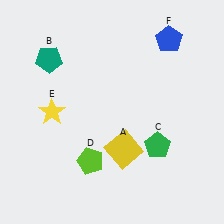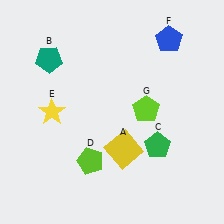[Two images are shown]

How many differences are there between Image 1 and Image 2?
There is 1 difference between the two images.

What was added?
A lime pentagon (G) was added in Image 2.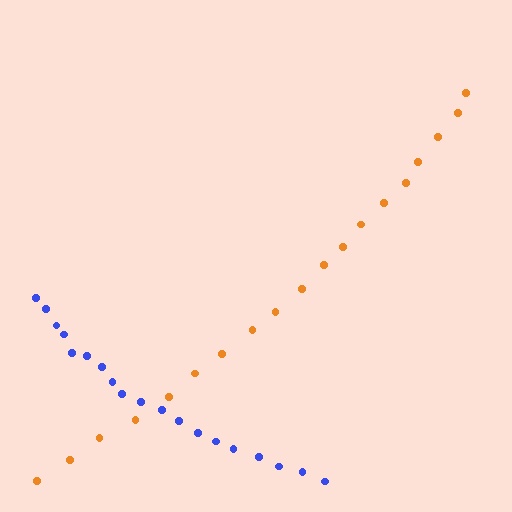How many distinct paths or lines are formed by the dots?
There are 2 distinct paths.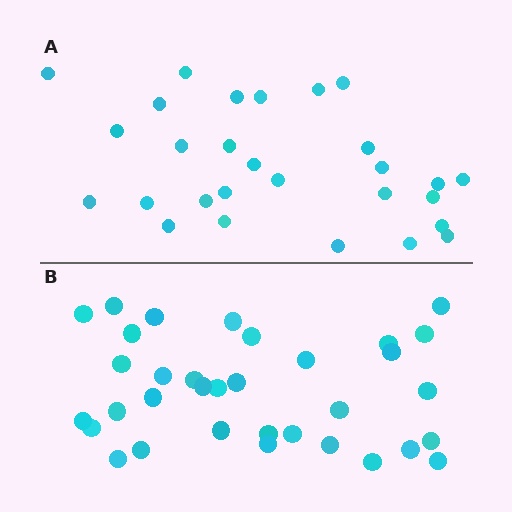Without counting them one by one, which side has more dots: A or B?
Region B (the bottom region) has more dots.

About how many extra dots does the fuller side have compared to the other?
Region B has about 6 more dots than region A.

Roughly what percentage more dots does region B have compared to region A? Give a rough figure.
About 20% more.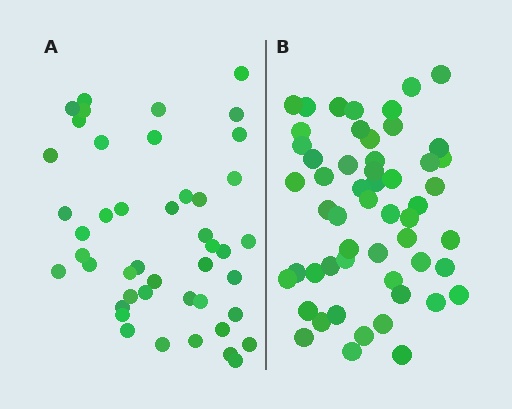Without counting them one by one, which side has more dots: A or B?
Region B (the right region) has more dots.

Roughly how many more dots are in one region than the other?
Region B has roughly 8 or so more dots than region A.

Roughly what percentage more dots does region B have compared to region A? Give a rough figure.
About 20% more.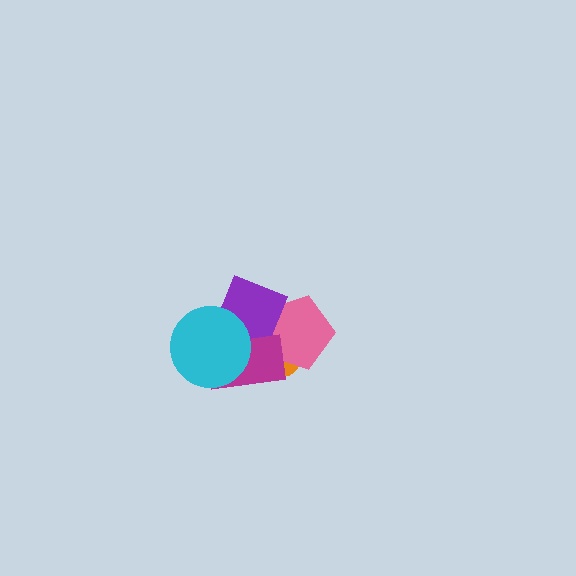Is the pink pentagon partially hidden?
Yes, it is partially covered by another shape.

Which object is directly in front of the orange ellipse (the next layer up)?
The pink pentagon is directly in front of the orange ellipse.